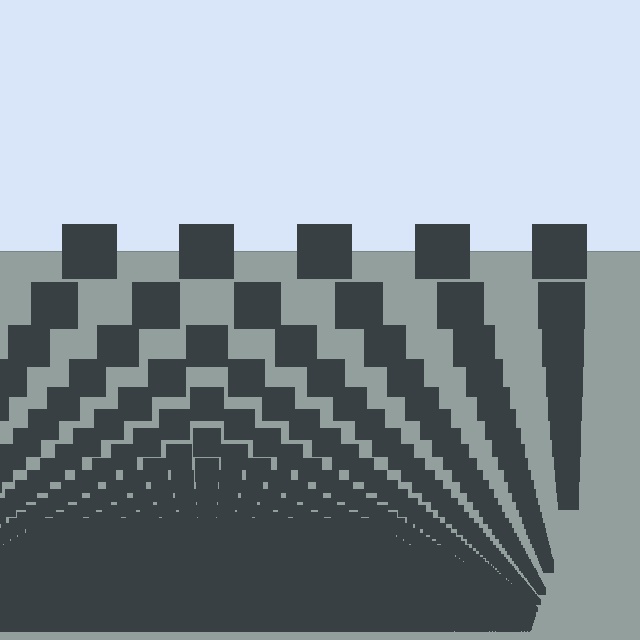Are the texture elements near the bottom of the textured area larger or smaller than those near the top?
Smaller. The gradient is inverted — elements near the bottom are smaller and denser.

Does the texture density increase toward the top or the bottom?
Density increases toward the bottom.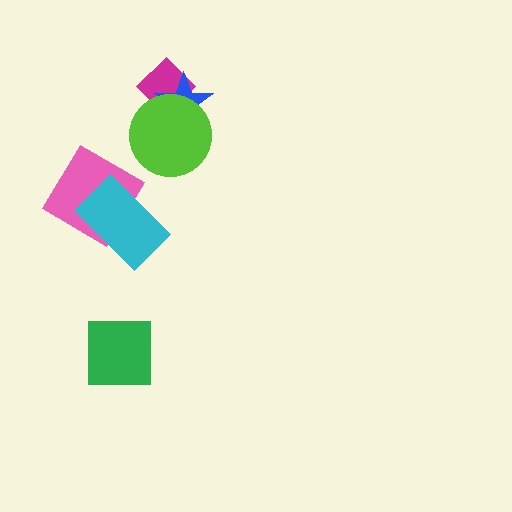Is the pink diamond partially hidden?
Yes, it is partially covered by another shape.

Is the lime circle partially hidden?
No, no other shape covers it.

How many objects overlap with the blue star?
2 objects overlap with the blue star.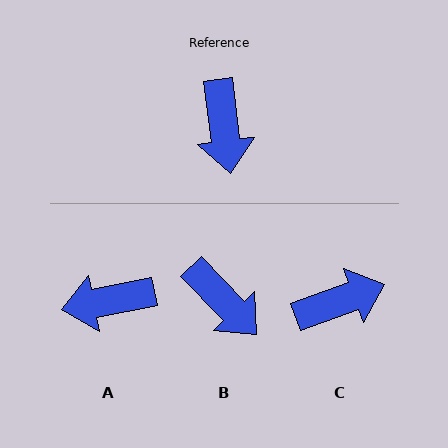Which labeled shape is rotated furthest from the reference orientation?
C, about 103 degrees away.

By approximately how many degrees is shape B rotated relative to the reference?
Approximately 36 degrees counter-clockwise.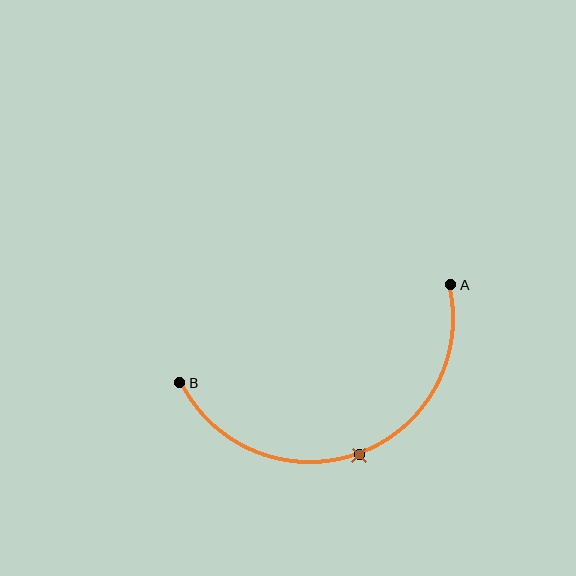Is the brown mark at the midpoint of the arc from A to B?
Yes. The brown mark lies on the arc at equal arc-length from both A and B — it is the arc midpoint.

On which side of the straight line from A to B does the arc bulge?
The arc bulges below the straight line connecting A and B.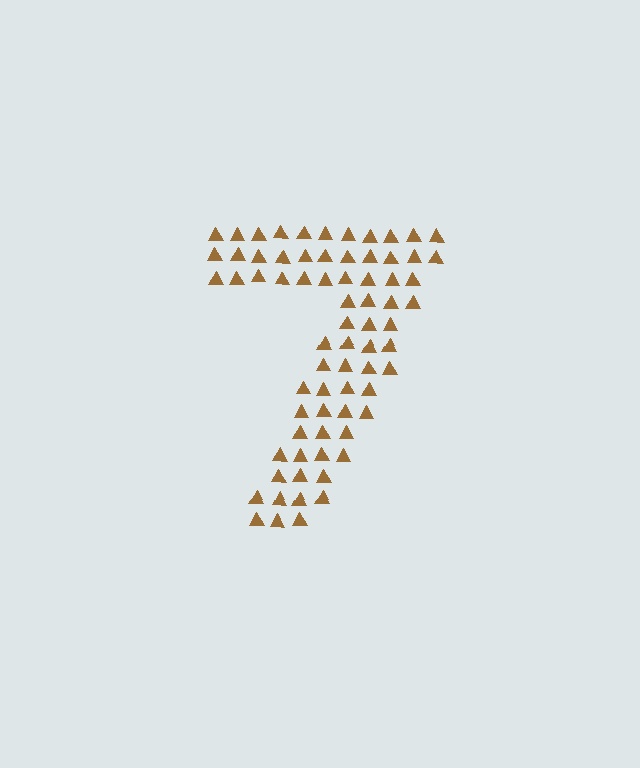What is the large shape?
The large shape is the digit 7.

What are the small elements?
The small elements are triangles.